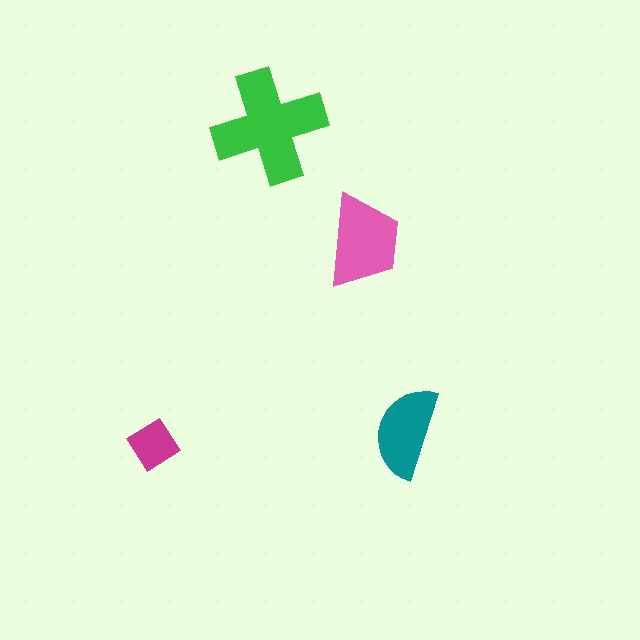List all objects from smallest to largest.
The magenta diamond, the teal semicircle, the pink trapezoid, the green cross.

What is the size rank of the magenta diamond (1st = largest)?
4th.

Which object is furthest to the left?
The magenta diamond is leftmost.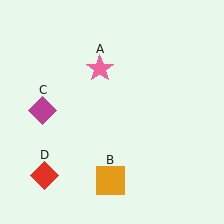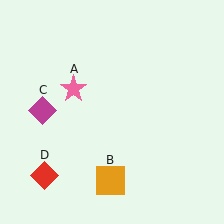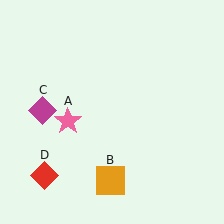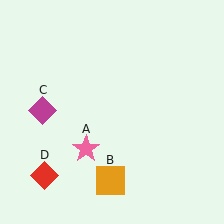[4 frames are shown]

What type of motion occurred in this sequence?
The pink star (object A) rotated counterclockwise around the center of the scene.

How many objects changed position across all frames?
1 object changed position: pink star (object A).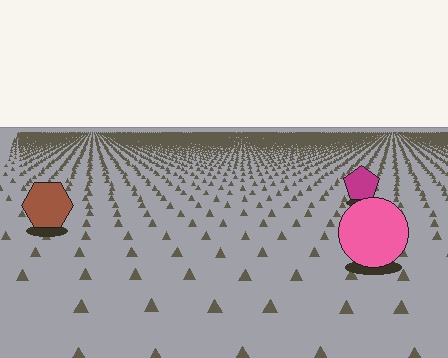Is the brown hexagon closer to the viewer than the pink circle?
No. The pink circle is closer — you can tell from the texture gradient: the ground texture is coarser near it.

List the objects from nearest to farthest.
From nearest to farthest: the pink circle, the brown hexagon, the magenta pentagon.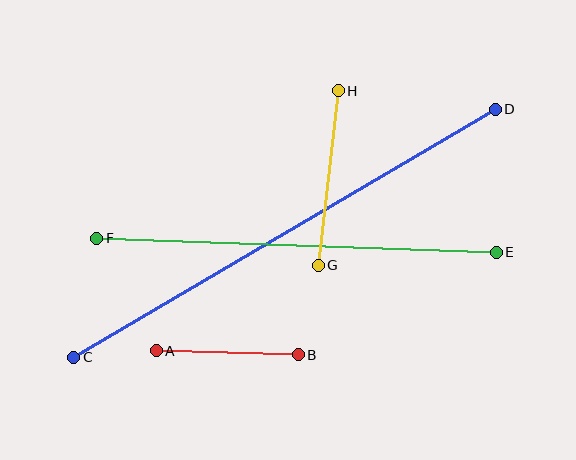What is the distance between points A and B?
The distance is approximately 142 pixels.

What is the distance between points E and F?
The distance is approximately 400 pixels.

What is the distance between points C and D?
The distance is approximately 489 pixels.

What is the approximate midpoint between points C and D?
The midpoint is at approximately (285, 233) pixels.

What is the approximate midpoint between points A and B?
The midpoint is at approximately (227, 353) pixels.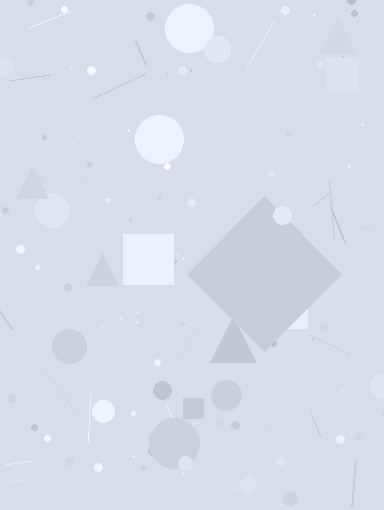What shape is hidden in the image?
A diamond is hidden in the image.